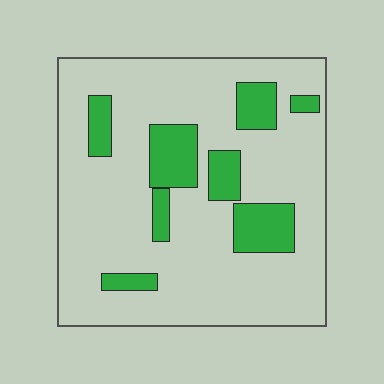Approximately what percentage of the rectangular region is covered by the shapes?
Approximately 20%.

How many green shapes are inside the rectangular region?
8.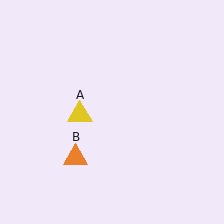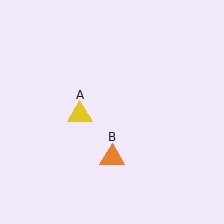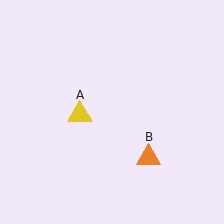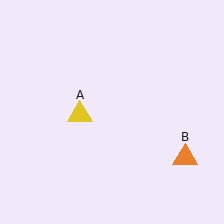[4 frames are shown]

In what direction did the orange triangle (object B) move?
The orange triangle (object B) moved right.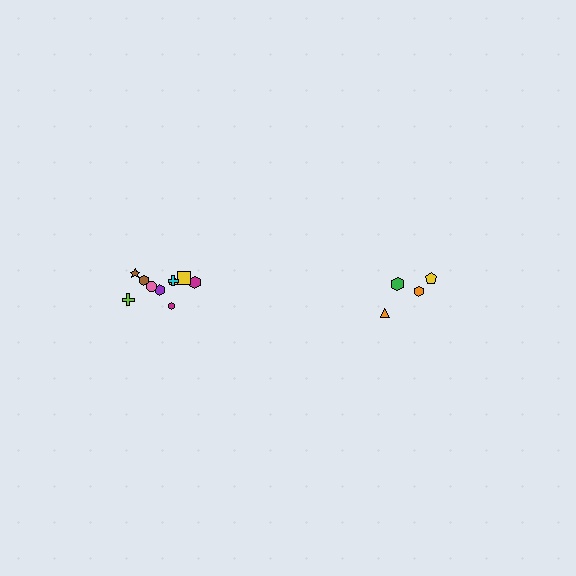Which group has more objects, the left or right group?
The left group.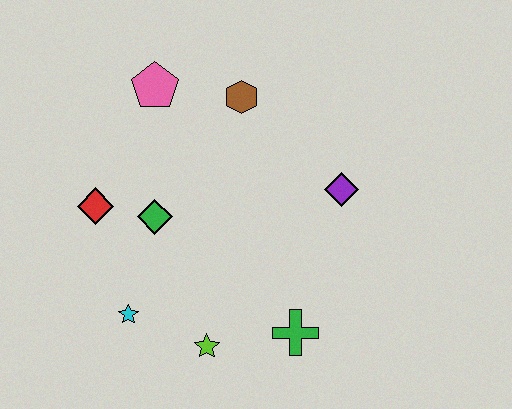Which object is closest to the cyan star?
The lime star is closest to the cyan star.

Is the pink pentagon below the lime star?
No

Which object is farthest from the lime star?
The pink pentagon is farthest from the lime star.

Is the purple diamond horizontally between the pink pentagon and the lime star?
No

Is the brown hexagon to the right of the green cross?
No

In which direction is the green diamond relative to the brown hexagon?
The green diamond is below the brown hexagon.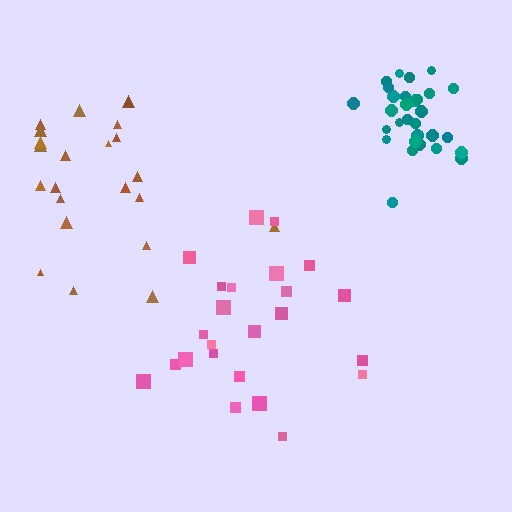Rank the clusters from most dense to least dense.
teal, pink, brown.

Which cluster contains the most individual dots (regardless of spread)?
Teal (32).